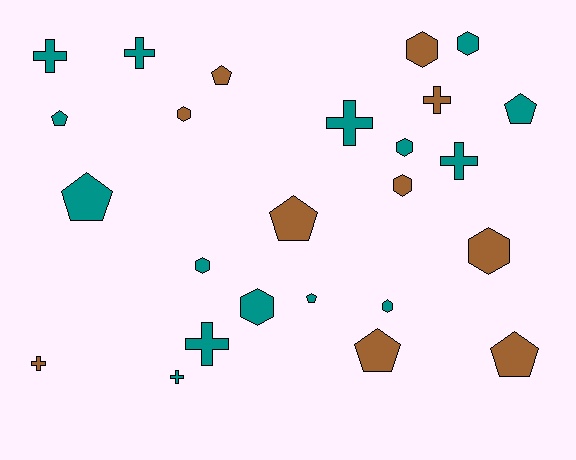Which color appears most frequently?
Teal, with 15 objects.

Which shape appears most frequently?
Hexagon, with 9 objects.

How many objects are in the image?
There are 25 objects.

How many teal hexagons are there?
There are 5 teal hexagons.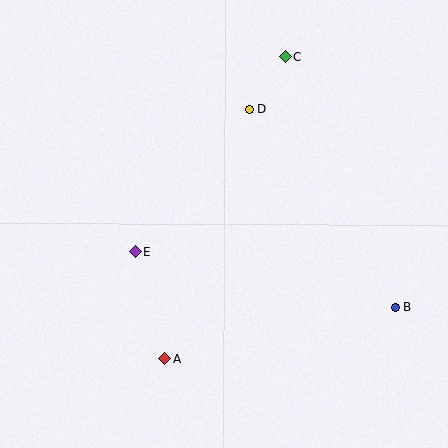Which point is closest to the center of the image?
Point E at (135, 251) is closest to the center.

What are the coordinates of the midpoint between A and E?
The midpoint between A and E is at (150, 305).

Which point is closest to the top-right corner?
Point C is closest to the top-right corner.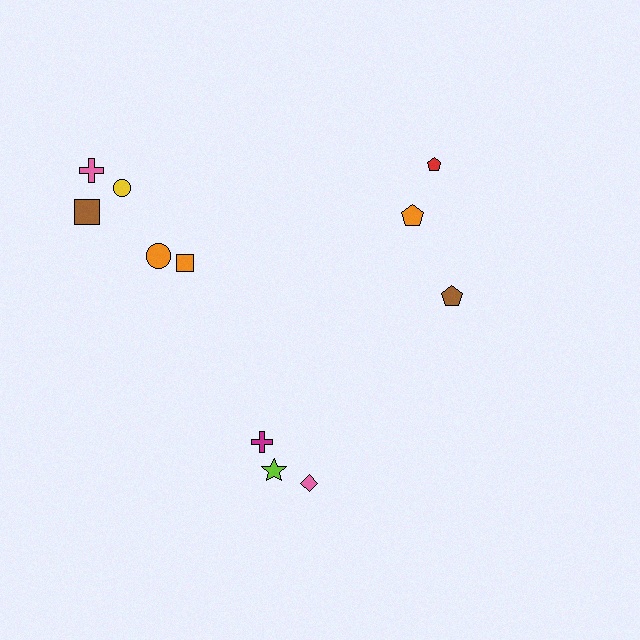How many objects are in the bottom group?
There are 3 objects.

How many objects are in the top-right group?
There are 3 objects.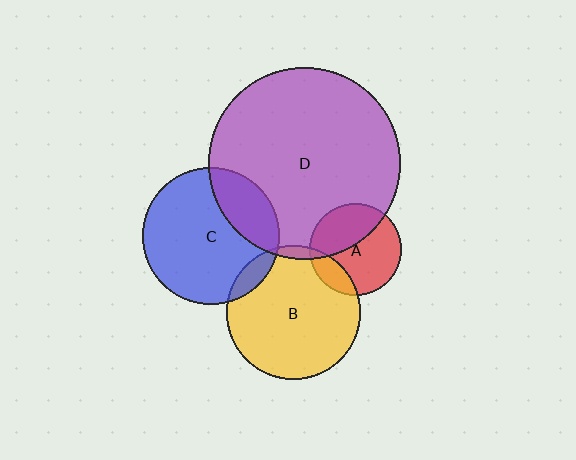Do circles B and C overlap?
Yes.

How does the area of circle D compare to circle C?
Approximately 2.0 times.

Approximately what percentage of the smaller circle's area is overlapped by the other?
Approximately 10%.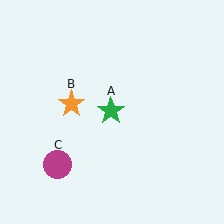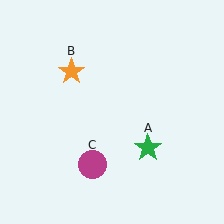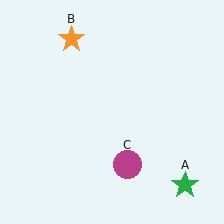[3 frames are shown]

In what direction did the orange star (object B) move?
The orange star (object B) moved up.